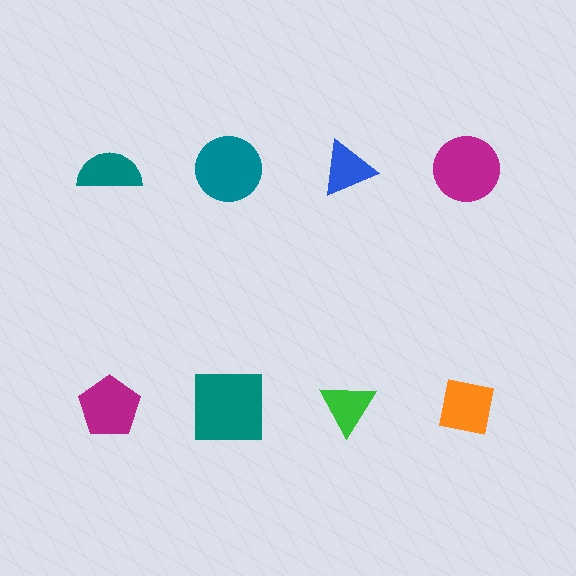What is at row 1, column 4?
A magenta circle.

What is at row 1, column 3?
A blue triangle.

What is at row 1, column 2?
A teal circle.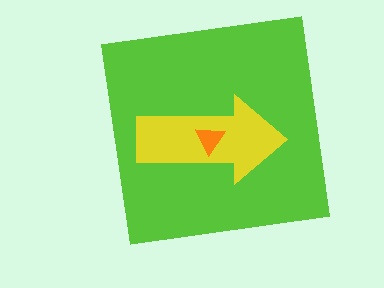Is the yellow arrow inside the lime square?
Yes.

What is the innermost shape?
The orange triangle.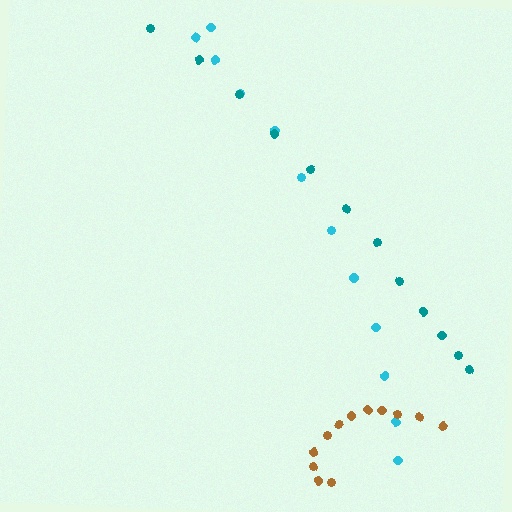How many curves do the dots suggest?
There are 3 distinct paths.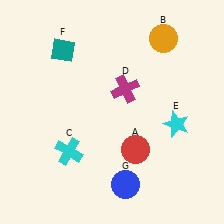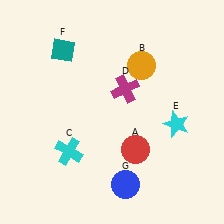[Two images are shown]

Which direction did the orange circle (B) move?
The orange circle (B) moved down.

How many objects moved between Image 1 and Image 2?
1 object moved between the two images.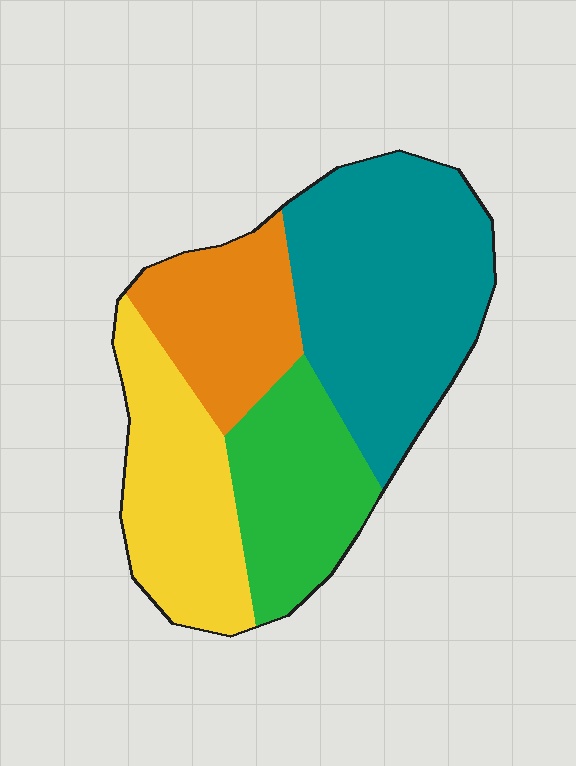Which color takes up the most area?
Teal, at roughly 40%.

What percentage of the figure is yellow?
Yellow takes up about one quarter (1/4) of the figure.